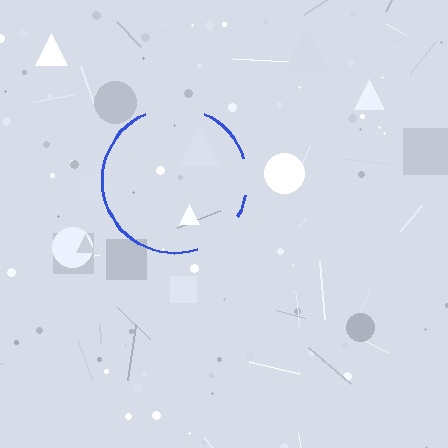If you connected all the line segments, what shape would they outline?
They would outline a circle.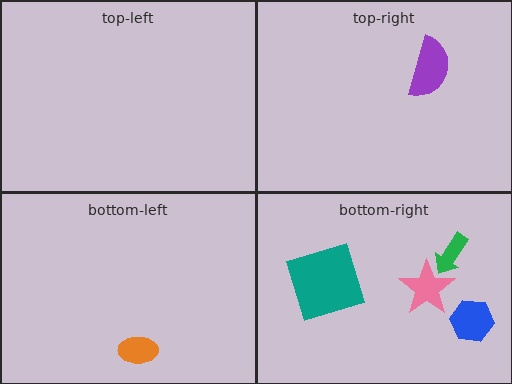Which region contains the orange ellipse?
The bottom-left region.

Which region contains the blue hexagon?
The bottom-right region.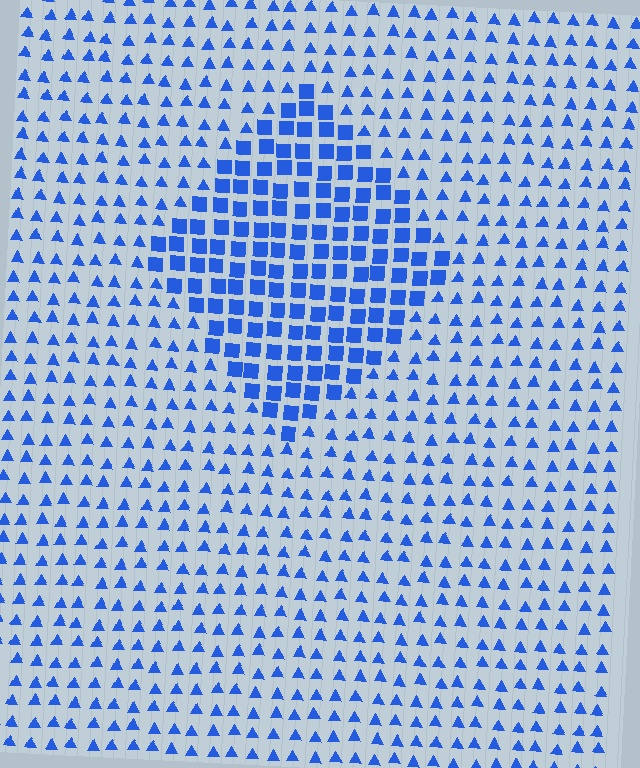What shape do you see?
I see a diamond.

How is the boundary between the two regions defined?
The boundary is defined by a change in element shape: squares inside vs. triangles outside. All elements share the same color and spacing.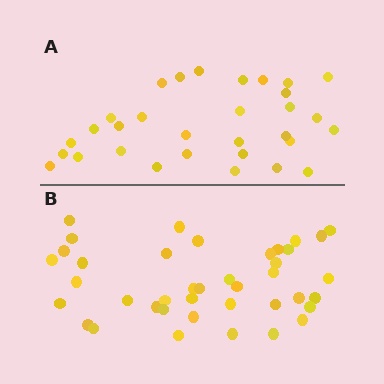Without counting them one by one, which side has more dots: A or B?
Region B (the bottom region) has more dots.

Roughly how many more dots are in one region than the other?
Region B has roughly 8 or so more dots than region A.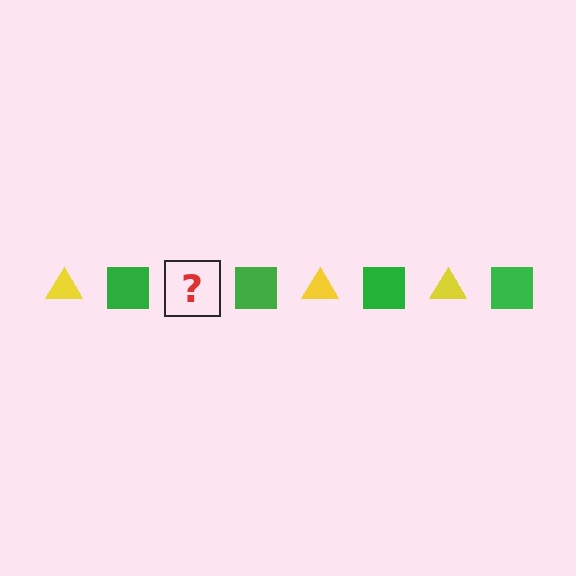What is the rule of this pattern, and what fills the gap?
The rule is that the pattern alternates between yellow triangle and green square. The gap should be filled with a yellow triangle.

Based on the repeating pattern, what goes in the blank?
The blank should be a yellow triangle.